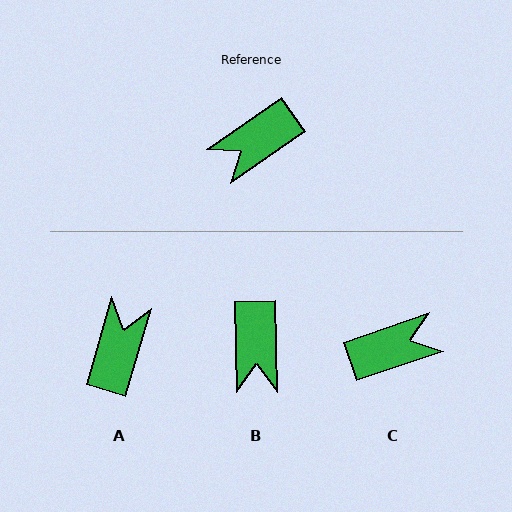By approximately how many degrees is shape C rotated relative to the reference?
Approximately 164 degrees counter-clockwise.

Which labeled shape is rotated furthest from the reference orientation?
C, about 164 degrees away.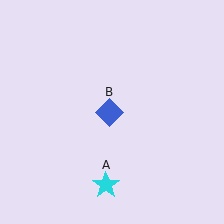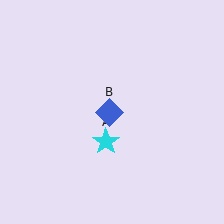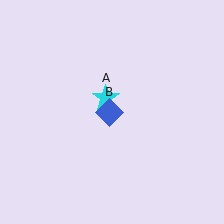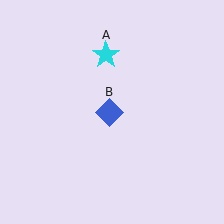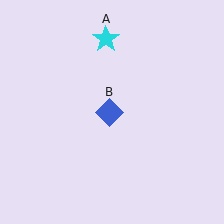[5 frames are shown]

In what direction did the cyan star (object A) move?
The cyan star (object A) moved up.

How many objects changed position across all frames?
1 object changed position: cyan star (object A).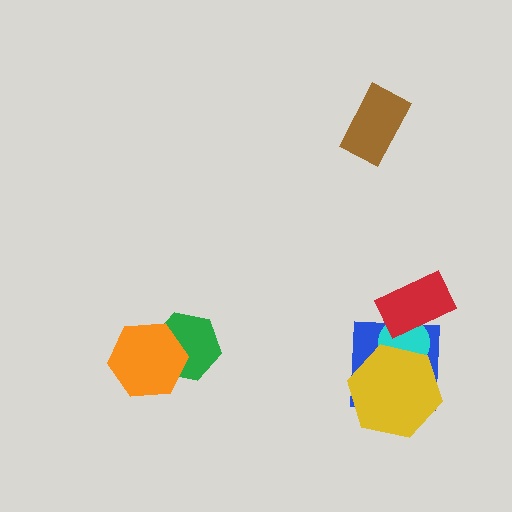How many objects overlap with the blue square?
3 objects overlap with the blue square.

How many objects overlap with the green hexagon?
1 object overlaps with the green hexagon.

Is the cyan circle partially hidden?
Yes, it is partially covered by another shape.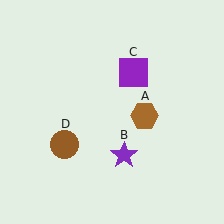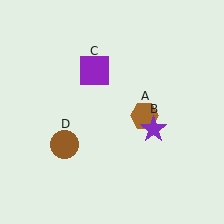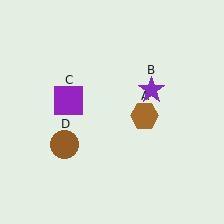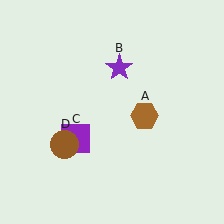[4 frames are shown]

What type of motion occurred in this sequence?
The purple star (object B), purple square (object C) rotated counterclockwise around the center of the scene.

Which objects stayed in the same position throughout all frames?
Brown hexagon (object A) and brown circle (object D) remained stationary.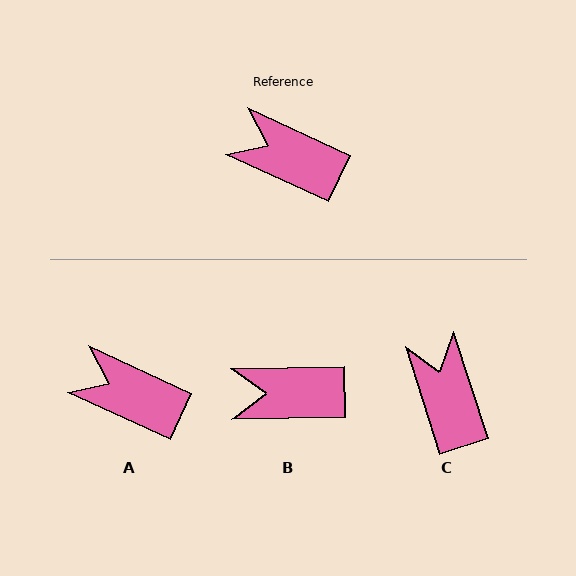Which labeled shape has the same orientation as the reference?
A.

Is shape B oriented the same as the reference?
No, it is off by about 26 degrees.